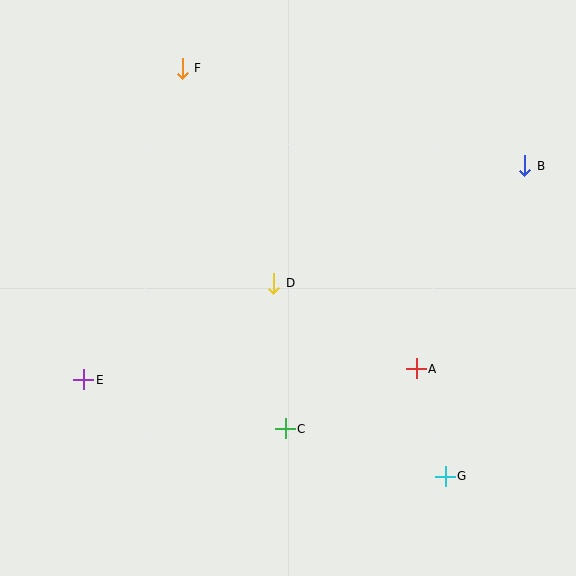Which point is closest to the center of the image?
Point D at (274, 283) is closest to the center.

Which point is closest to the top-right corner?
Point B is closest to the top-right corner.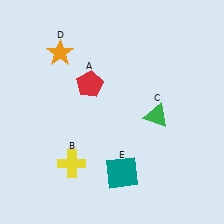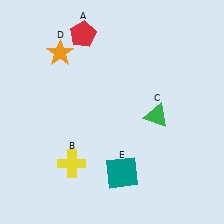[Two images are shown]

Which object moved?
The red pentagon (A) moved up.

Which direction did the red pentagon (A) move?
The red pentagon (A) moved up.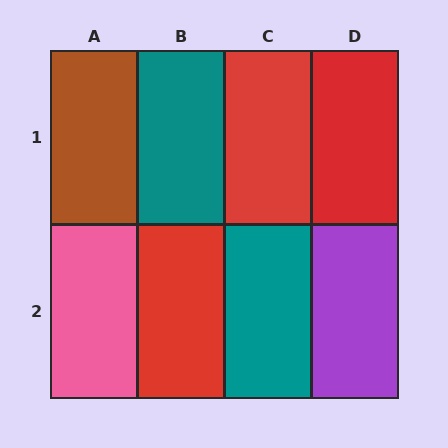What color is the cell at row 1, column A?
Brown.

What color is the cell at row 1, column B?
Teal.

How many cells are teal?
2 cells are teal.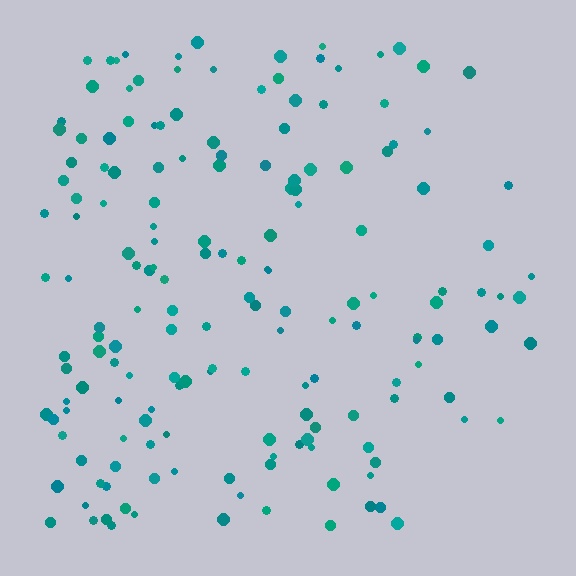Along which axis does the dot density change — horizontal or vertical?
Horizontal.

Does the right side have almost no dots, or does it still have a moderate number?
Still a moderate number, just noticeably fewer than the left.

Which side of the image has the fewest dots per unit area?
The right.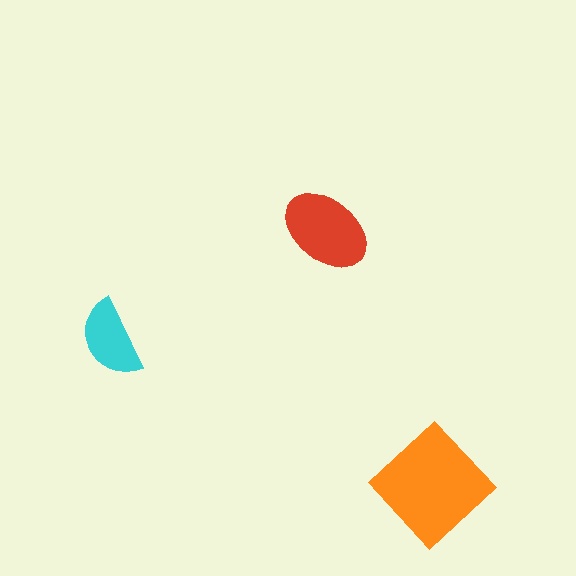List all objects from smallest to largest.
The cyan semicircle, the red ellipse, the orange diamond.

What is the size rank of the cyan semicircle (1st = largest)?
3rd.